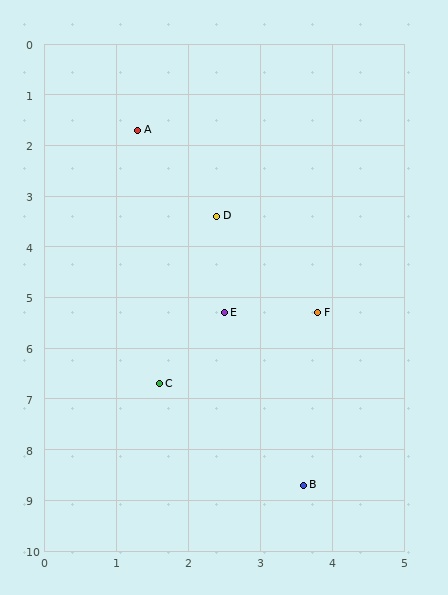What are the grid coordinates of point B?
Point B is at approximately (3.6, 8.7).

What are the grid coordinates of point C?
Point C is at approximately (1.6, 6.7).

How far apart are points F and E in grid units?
Points F and E are about 1.3 grid units apart.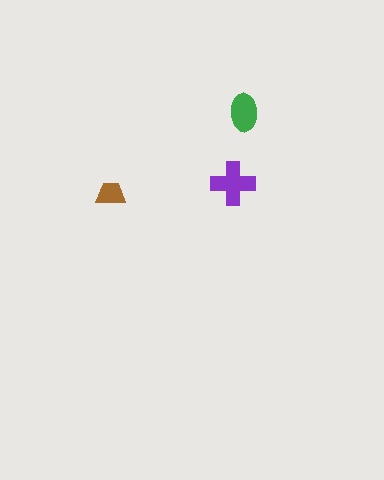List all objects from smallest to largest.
The brown trapezoid, the green ellipse, the purple cross.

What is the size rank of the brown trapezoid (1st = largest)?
3rd.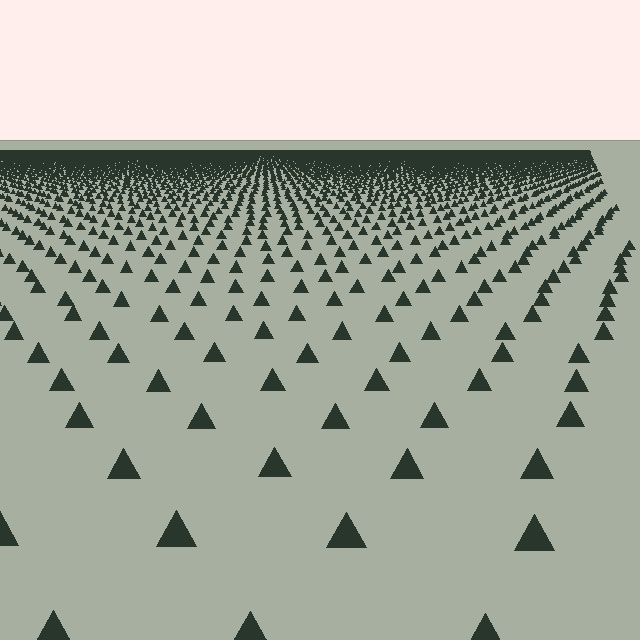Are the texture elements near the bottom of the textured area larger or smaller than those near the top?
Larger. Near the bottom, elements are closer to the viewer and appear at a bigger on-screen size.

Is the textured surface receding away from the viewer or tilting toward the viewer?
The surface is receding away from the viewer. Texture elements get smaller and denser toward the top.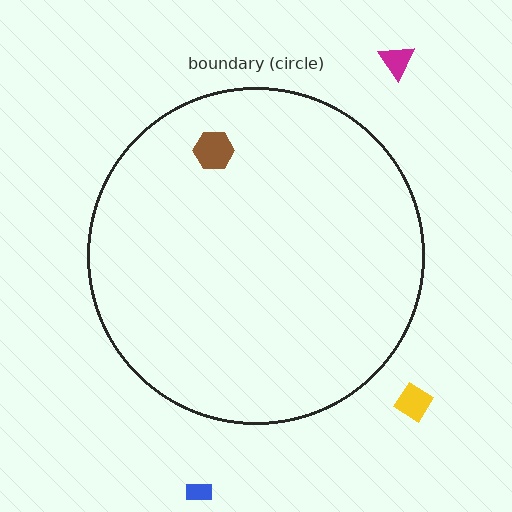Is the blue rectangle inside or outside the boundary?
Outside.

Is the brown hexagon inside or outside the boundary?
Inside.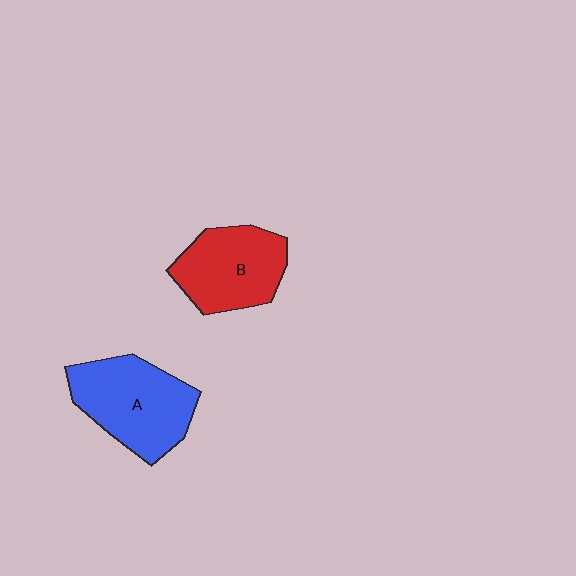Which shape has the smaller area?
Shape B (red).